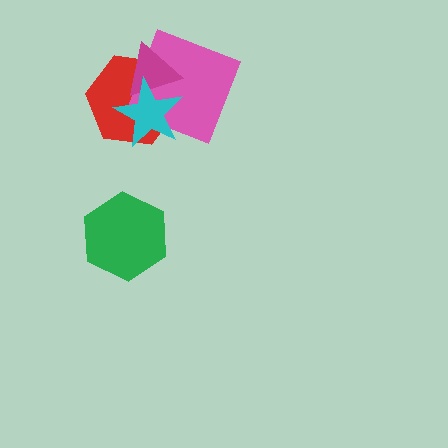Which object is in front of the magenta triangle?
The cyan star is in front of the magenta triangle.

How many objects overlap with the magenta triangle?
3 objects overlap with the magenta triangle.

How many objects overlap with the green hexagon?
0 objects overlap with the green hexagon.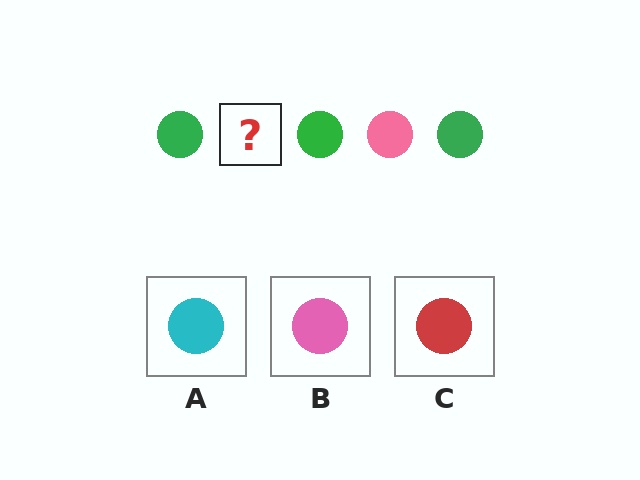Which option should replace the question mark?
Option B.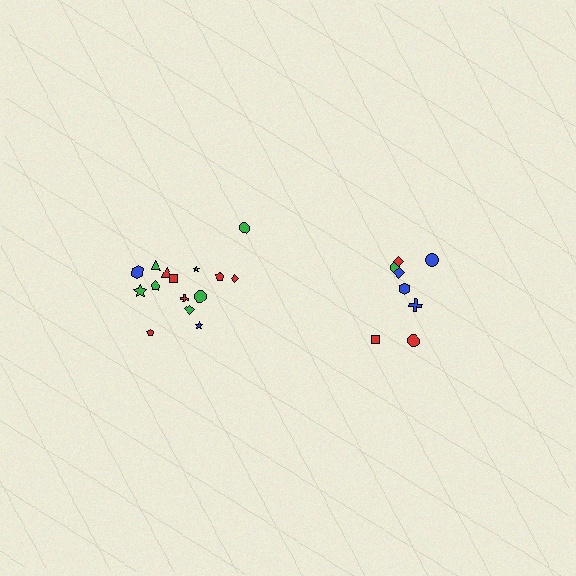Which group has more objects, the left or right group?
The left group.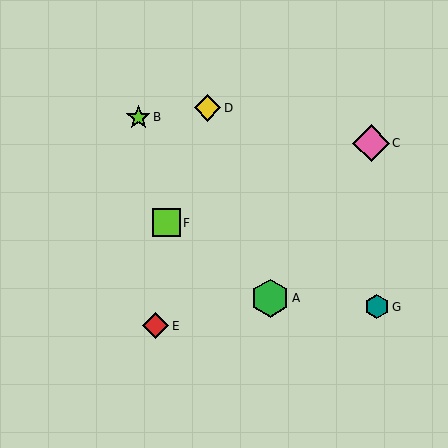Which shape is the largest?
The green hexagon (labeled A) is the largest.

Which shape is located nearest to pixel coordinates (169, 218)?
The lime square (labeled F) at (167, 223) is nearest to that location.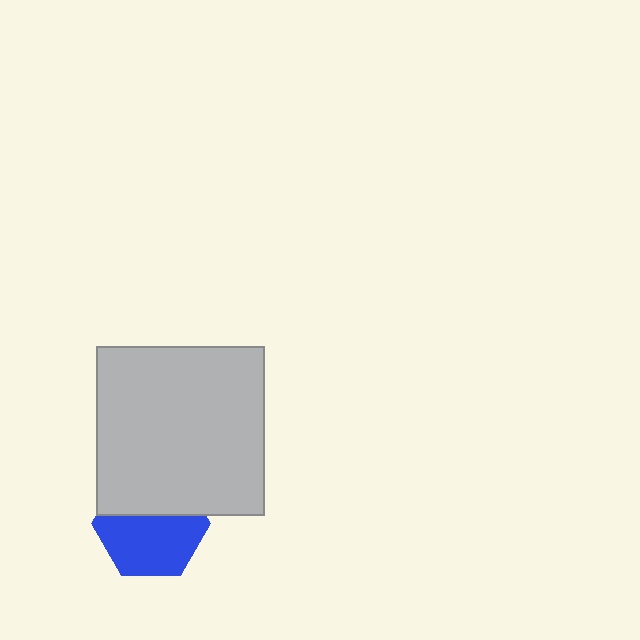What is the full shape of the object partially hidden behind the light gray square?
The partially hidden object is a blue hexagon.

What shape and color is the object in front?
The object in front is a light gray square.